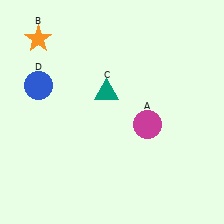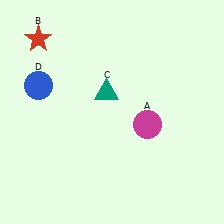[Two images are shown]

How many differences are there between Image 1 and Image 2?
There is 1 difference between the two images.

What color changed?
The star (B) changed from orange in Image 1 to red in Image 2.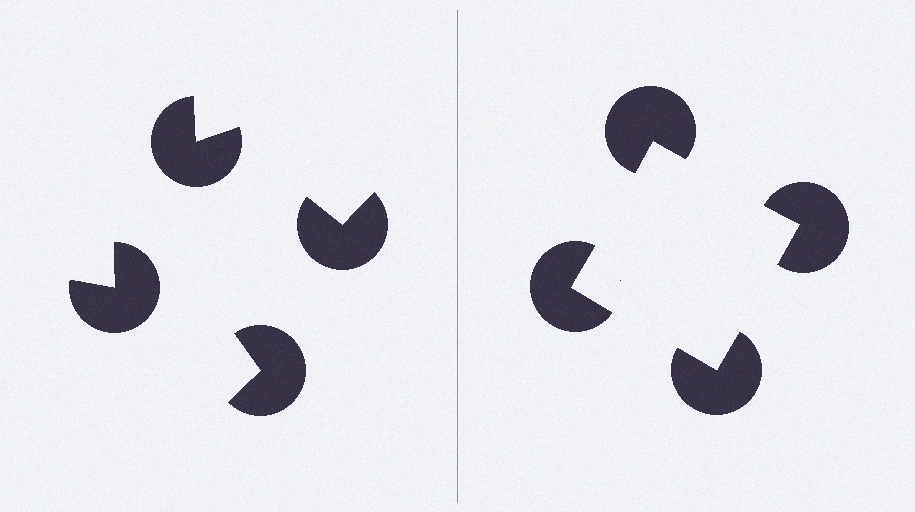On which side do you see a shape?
An illusory square appears on the right side. On the left side the wedge cuts are rotated, so no coherent shape forms.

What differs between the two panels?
The pac-man discs are positioned identically on both sides; only the wedge orientations differ. On the right they align to a square; on the left they are misaligned.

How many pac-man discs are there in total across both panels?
8 — 4 on each side.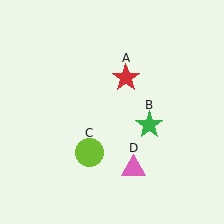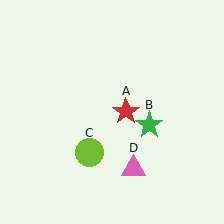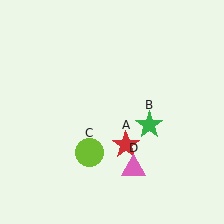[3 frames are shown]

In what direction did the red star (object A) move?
The red star (object A) moved down.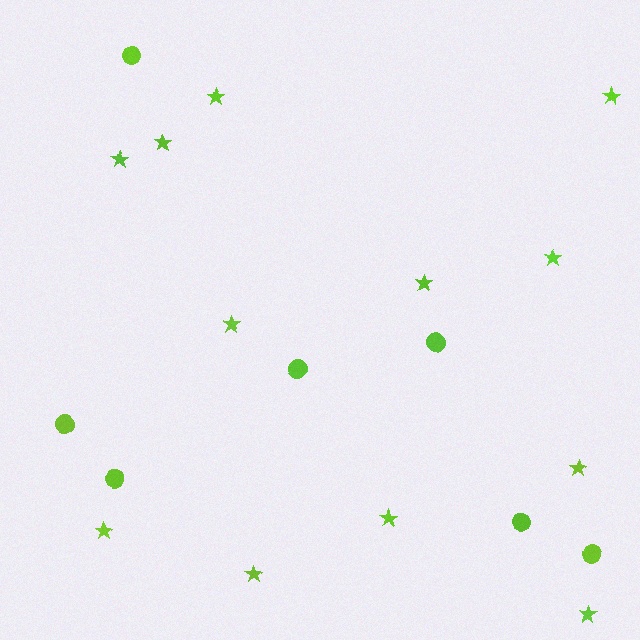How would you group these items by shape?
There are 2 groups: one group of stars (12) and one group of circles (7).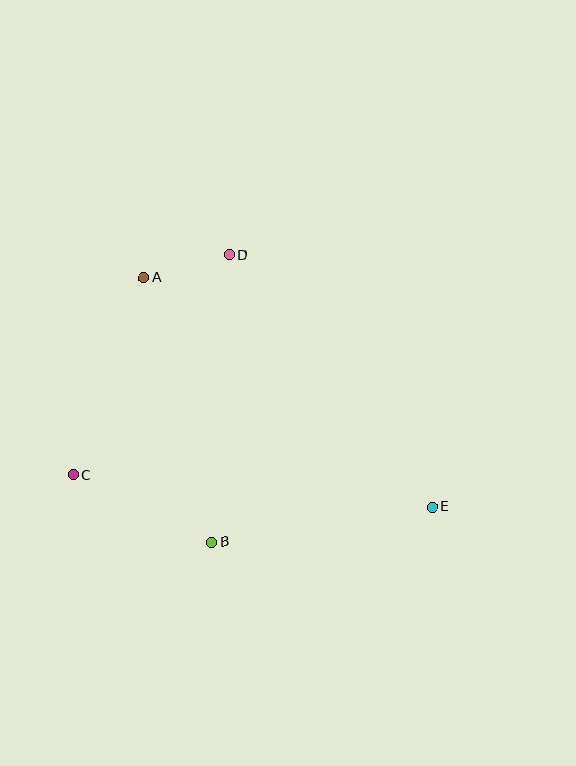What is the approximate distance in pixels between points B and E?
The distance between B and E is approximately 223 pixels.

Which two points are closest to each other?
Points A and D are closest to each other.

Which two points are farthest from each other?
Points A and E are farthest from each other.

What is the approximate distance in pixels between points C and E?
The distance between C and E is approximately 360 pixels.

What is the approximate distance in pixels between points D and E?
The distance between D and E is approximately 323 pixels.